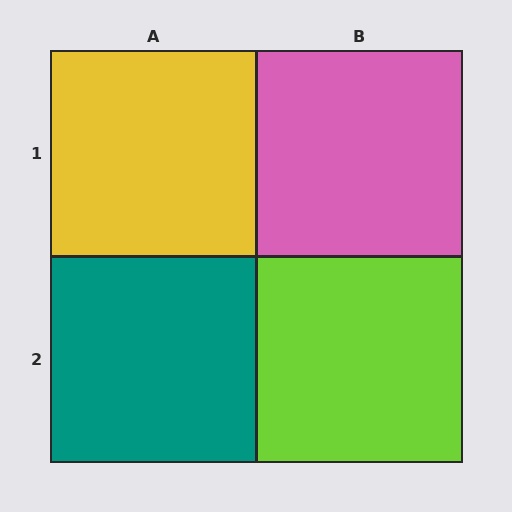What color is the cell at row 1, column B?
Pink.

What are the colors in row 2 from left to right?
Teal, lime.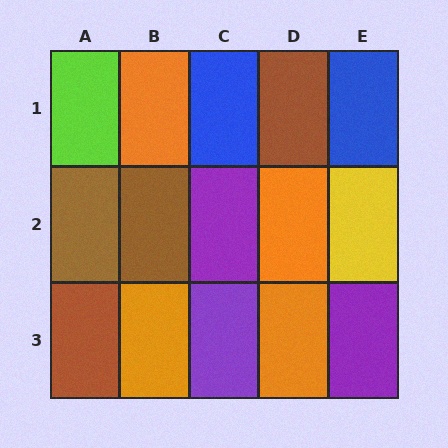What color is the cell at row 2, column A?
Brown.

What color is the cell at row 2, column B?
Brown.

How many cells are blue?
2 cells are blue.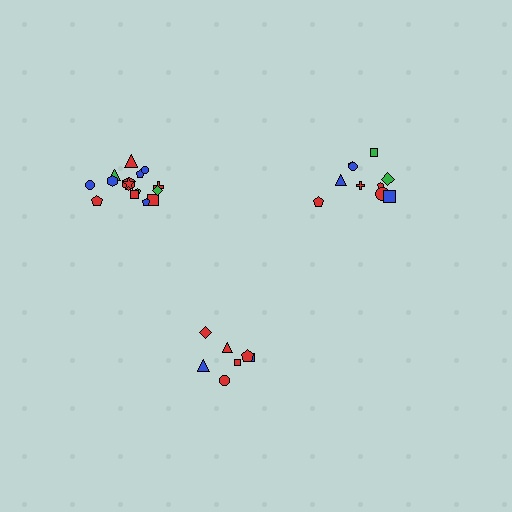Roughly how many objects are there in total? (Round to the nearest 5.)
Roughly 30 objects in total.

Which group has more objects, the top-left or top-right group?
The top-left group.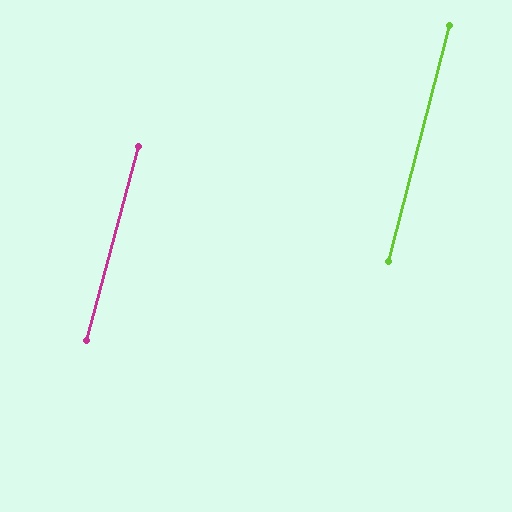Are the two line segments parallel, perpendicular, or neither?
Parallel — their directions differ by only 0.6°.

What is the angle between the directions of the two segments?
Approximately 1 degree.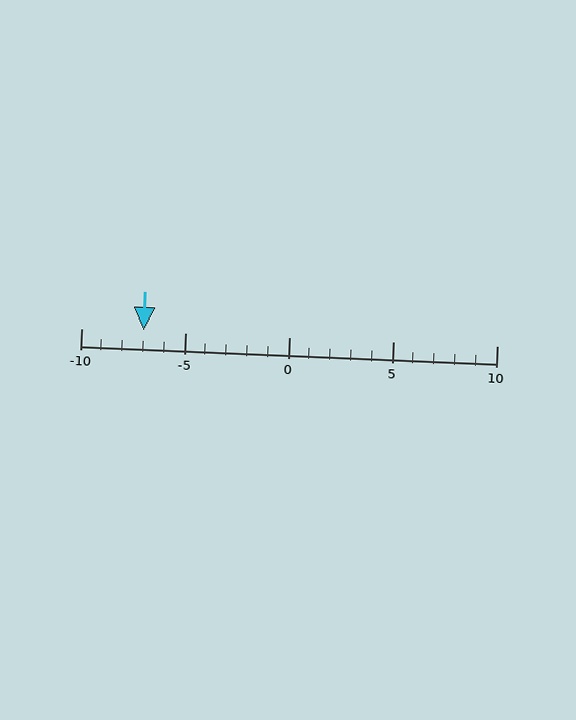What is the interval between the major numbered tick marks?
The major tick marks are spaced 5 units apart.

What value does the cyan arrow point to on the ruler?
The cyan arrow points to approximately -7.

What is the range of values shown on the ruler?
The ruler shows values from -10 to 10.